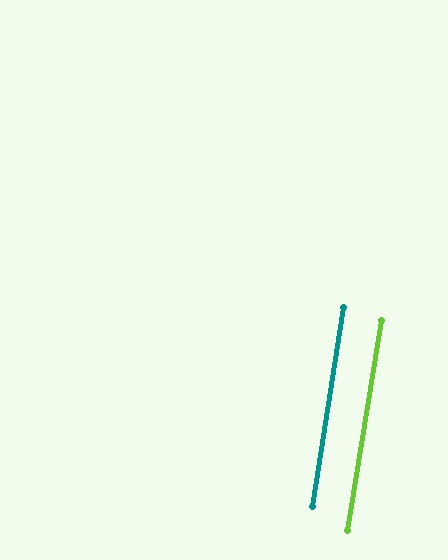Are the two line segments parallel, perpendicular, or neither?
Parallel — their directions differ by only 0.4°.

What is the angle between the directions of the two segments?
Approximately 0 degrees.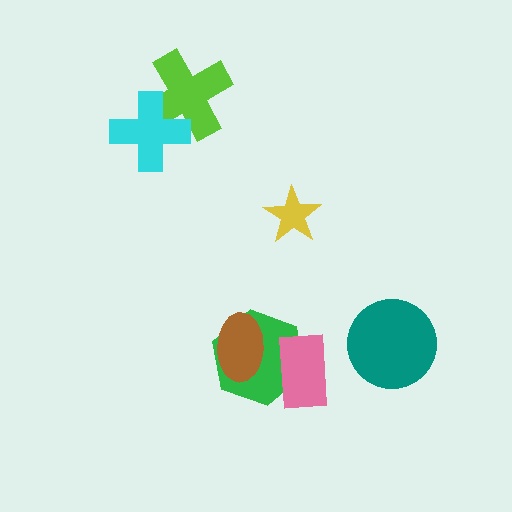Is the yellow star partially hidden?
No, no other shape covers it.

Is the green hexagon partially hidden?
Yes, it is partially covered by another shape.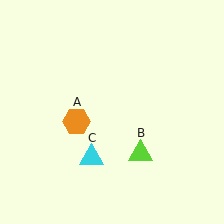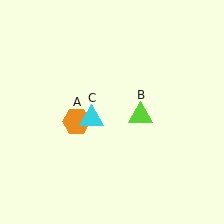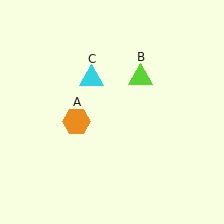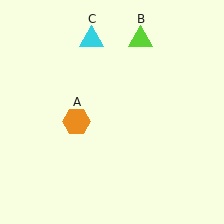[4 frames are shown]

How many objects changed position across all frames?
2 objects changed position: lime triangle (object B), cyan triangle (object C).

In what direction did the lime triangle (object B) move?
The lime triangle (object B) moved up.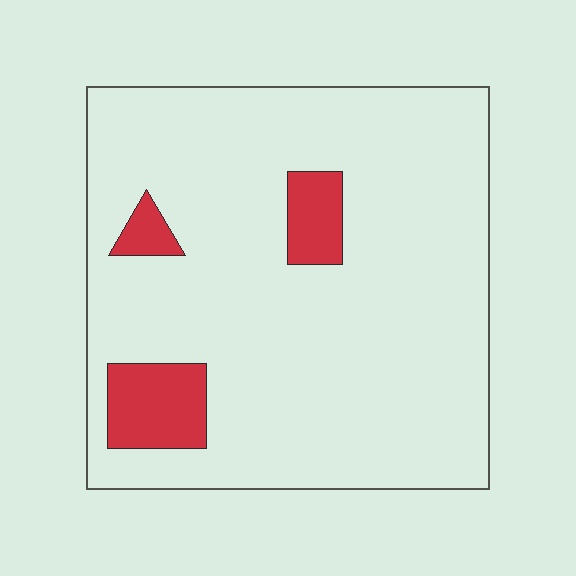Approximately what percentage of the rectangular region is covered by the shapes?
Approximately 10%.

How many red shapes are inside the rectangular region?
3.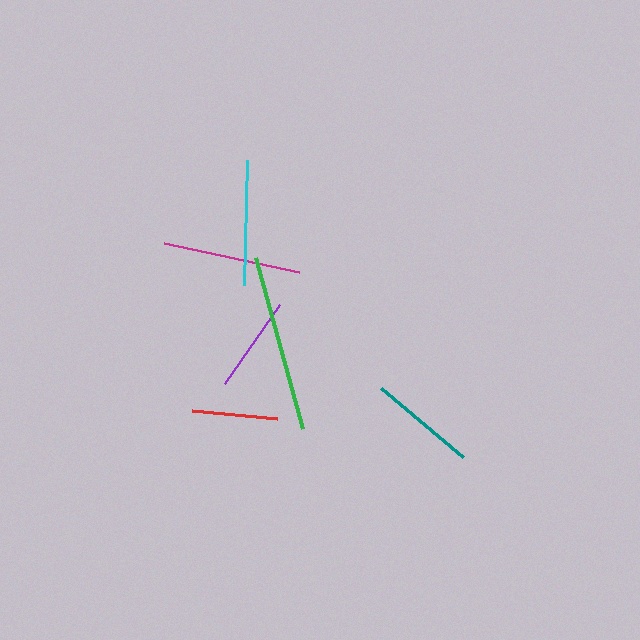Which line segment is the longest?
The green line is the longest at approximately 177 pixels.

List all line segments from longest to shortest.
From longest to shortest: green, magenta, cyan, teal, purple, red.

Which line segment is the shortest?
The red line is the shortest at approximately 86 pixels.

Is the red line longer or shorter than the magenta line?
The magenta line is longer than the red line.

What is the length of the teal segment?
The teal segment is approximately 108 pixels long.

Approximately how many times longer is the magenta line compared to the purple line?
The magenta line is approximately 1.5 times the length of the purple line.